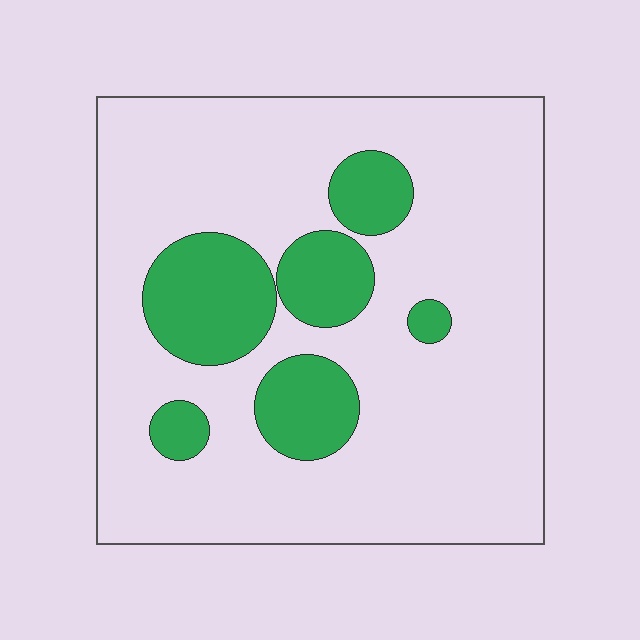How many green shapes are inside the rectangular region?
6.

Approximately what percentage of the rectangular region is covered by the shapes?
Approximately 20%.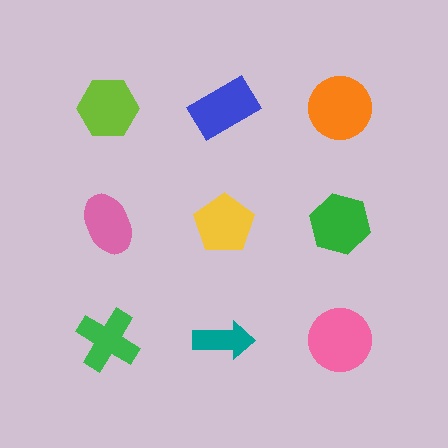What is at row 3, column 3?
A pink circle.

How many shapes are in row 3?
3 shapes.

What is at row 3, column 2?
A teal arrow.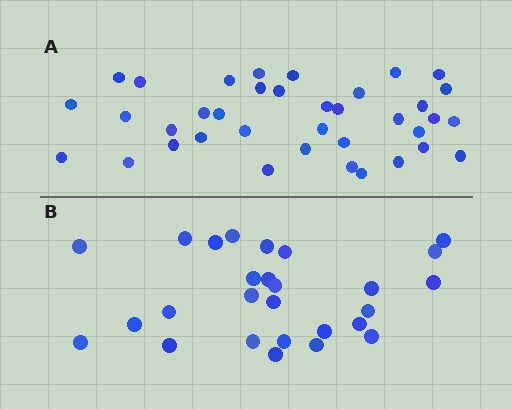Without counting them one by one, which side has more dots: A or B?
Region A (the top region) has more dots.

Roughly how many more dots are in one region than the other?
Region A has roughly 10 or so more dots than region B.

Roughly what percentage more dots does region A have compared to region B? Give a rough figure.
About 35% more.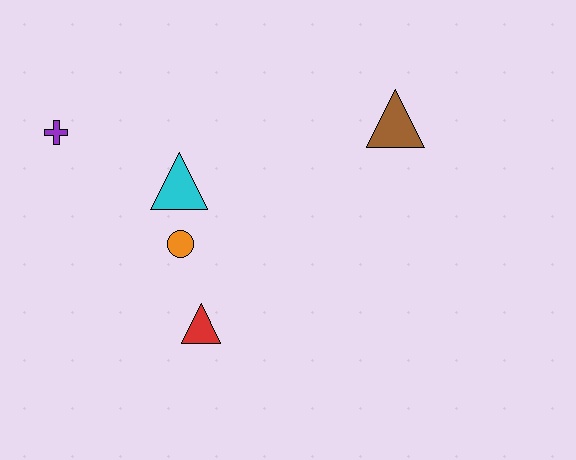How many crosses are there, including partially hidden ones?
There is 1 cross.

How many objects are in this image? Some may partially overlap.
There are 5 objects.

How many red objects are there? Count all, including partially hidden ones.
There is 1 red object.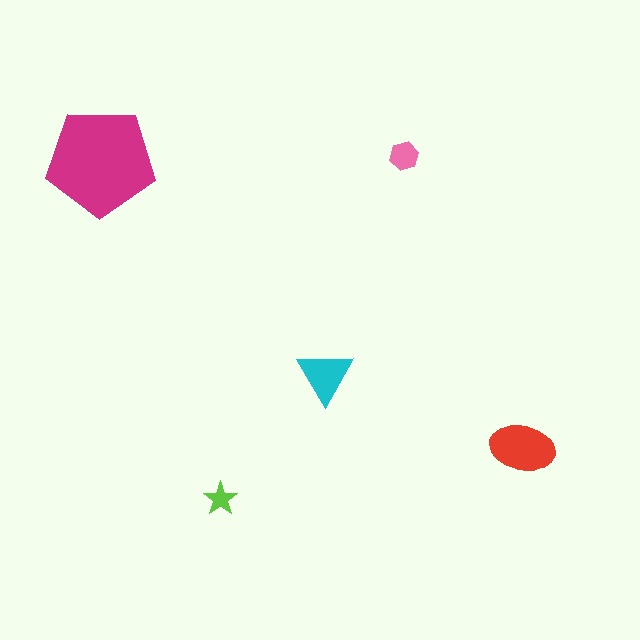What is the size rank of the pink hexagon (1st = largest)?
4th.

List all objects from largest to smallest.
The magenta pentagon, the red ellipse, the cyan triangle, the pink hexagon, the lime star.